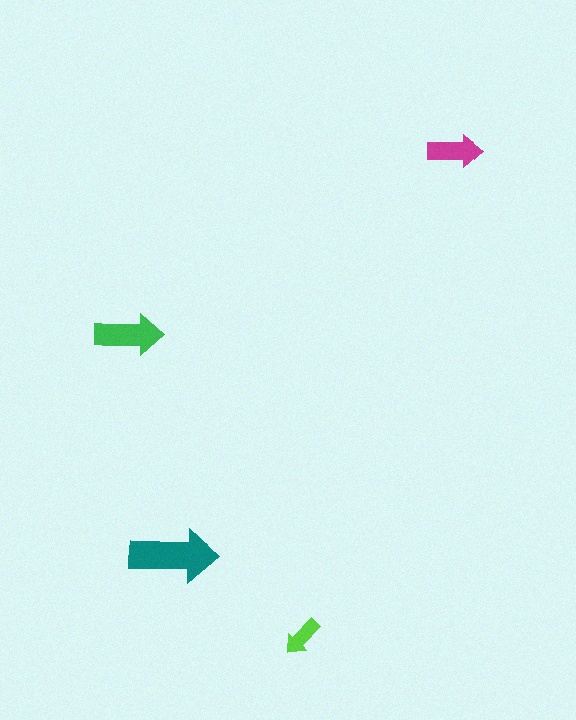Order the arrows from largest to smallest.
the teal one, the green one, the magenta one, the lime one.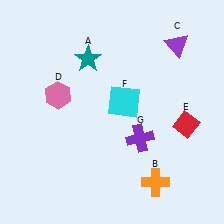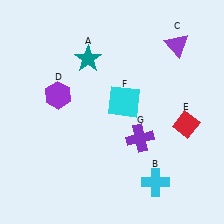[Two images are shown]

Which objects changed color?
B changed from orange to cyan. D changed from pink to purple.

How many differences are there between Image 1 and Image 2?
There are 2 differences between the two images.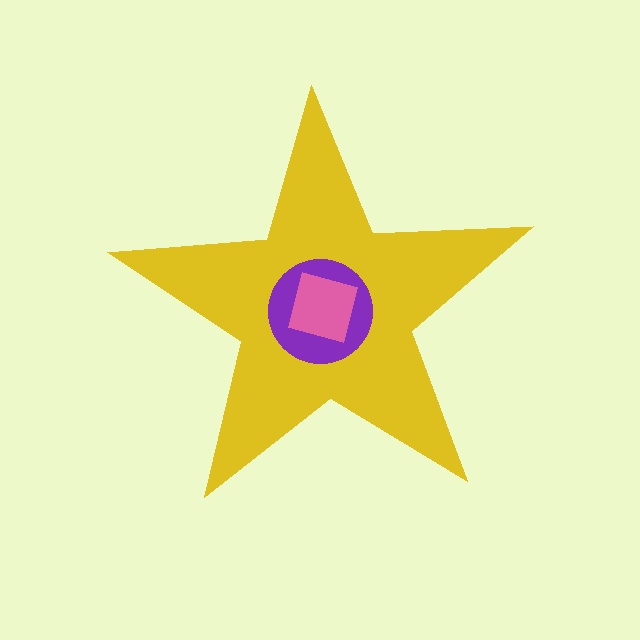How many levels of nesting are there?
3.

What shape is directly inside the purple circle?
The pink square.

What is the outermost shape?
The yellow star.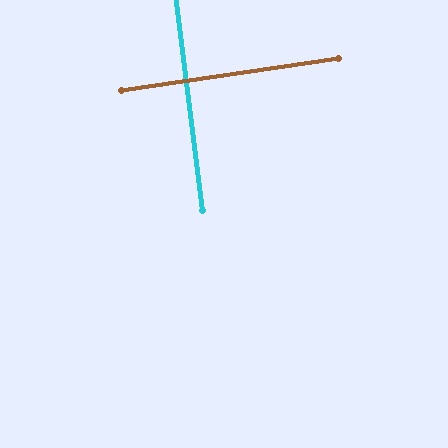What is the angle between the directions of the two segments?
Approximately 89 degrees.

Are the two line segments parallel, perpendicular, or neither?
Perpendicular — they meet at approximately 89°.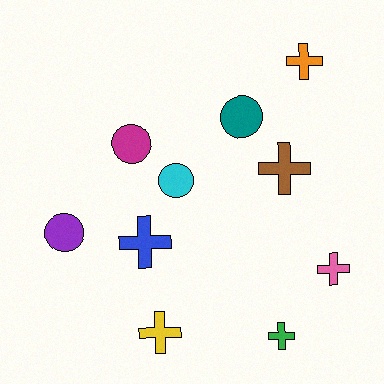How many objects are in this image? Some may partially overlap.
There are 10 objects.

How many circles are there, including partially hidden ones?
There are 4 circles.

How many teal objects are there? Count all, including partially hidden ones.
There is 1 teal object.